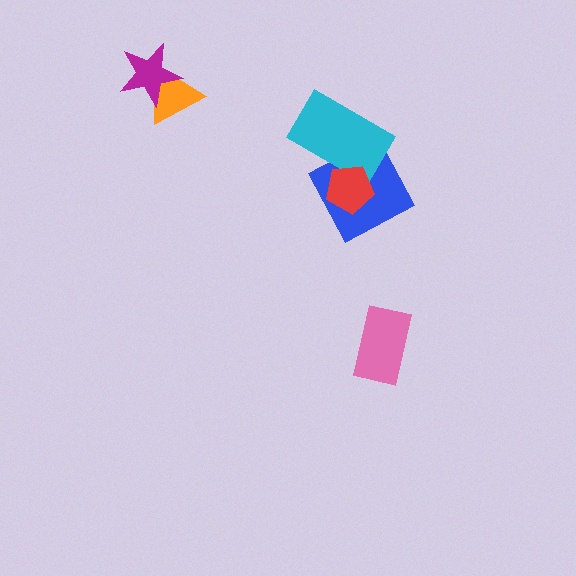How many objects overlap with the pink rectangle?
0 objects overlap with the pink rectangle.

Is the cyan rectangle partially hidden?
Yes, it is partially covered by another shape.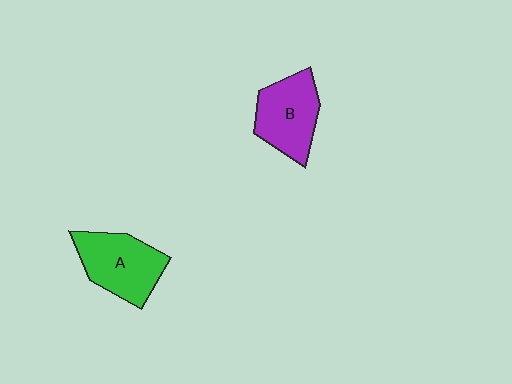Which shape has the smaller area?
Shape B (purple).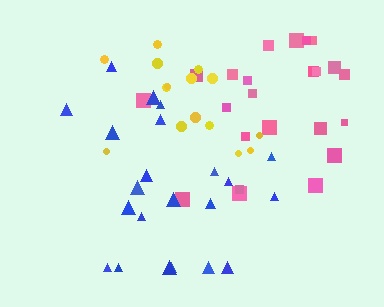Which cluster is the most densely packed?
Yellow.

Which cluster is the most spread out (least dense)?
Blue.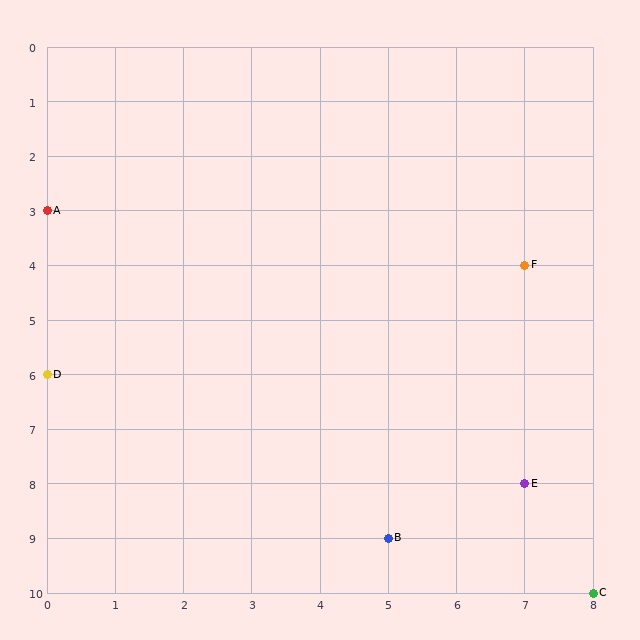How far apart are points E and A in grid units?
Points E and A are 7 columns and 5 rows apart (about 8.6 grid units diagonally).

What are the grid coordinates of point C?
Point C is at grid coordinates (8, 10).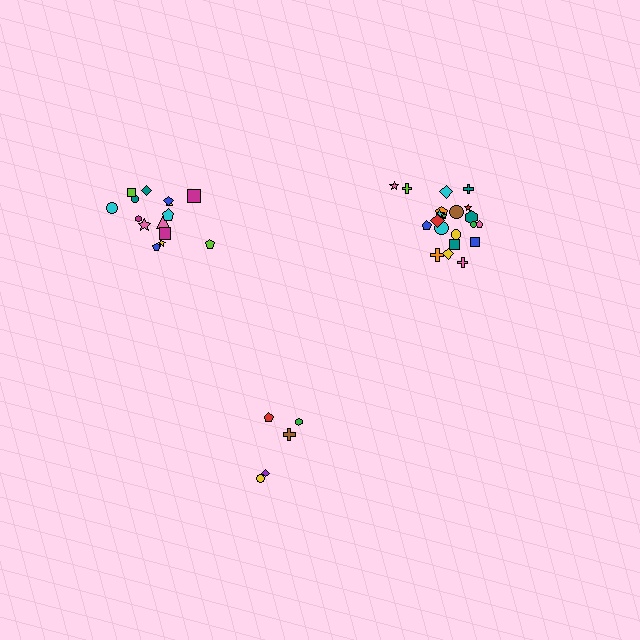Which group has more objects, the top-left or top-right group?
The top-right group.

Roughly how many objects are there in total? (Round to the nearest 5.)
Roughly 40 objects in total.